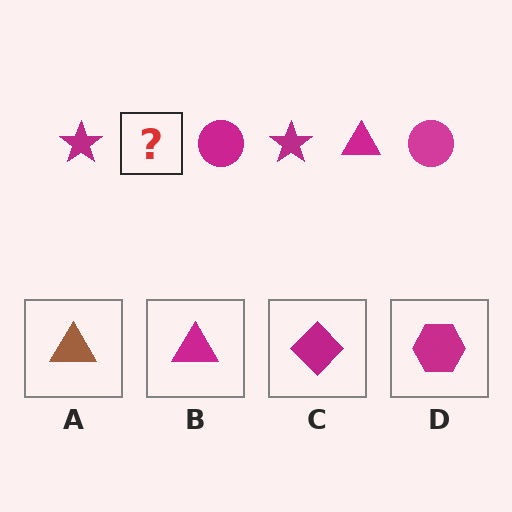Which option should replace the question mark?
Option B.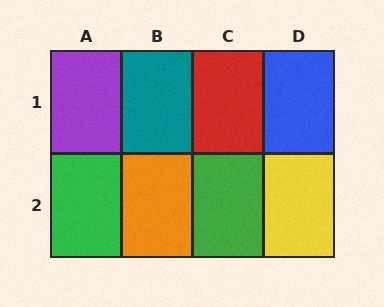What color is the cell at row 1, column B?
Teal.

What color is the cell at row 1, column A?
Purple.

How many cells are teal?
1 cell is teal.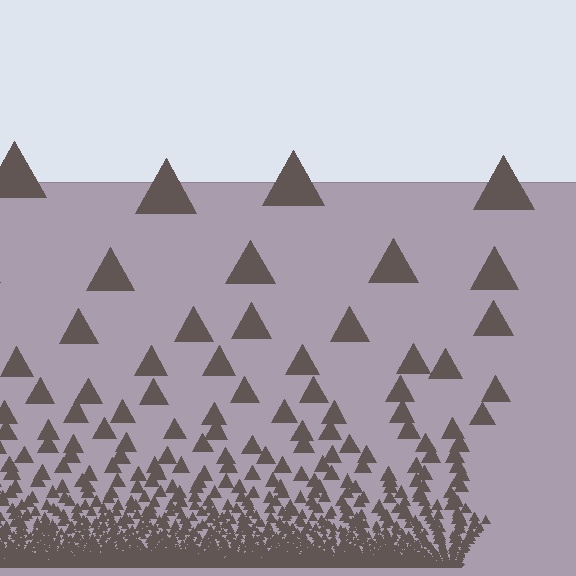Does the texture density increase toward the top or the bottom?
Density increases toward the bottom.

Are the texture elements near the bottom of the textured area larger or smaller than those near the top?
Smaller. The gradient is inverted — elements near the bottom are smaller and denser.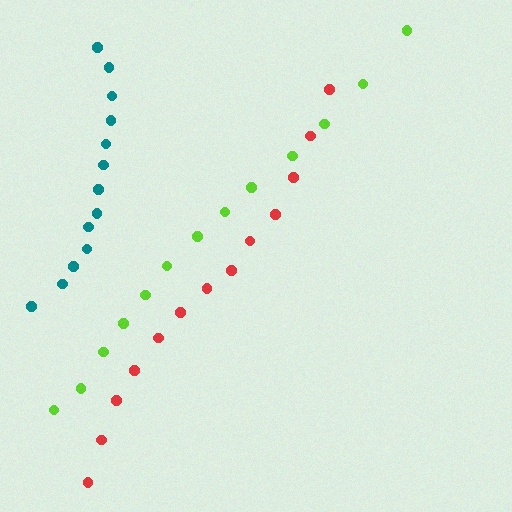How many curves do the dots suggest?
There are 3 distinct paths.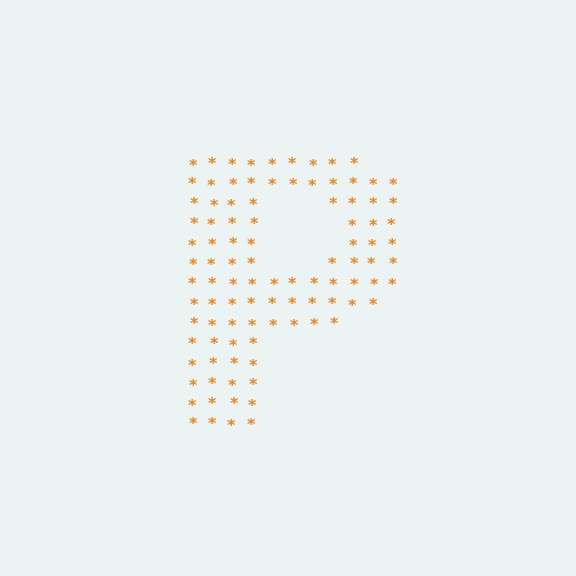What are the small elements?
The small elements are asterisks.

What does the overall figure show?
The overall figure shows the letter P.